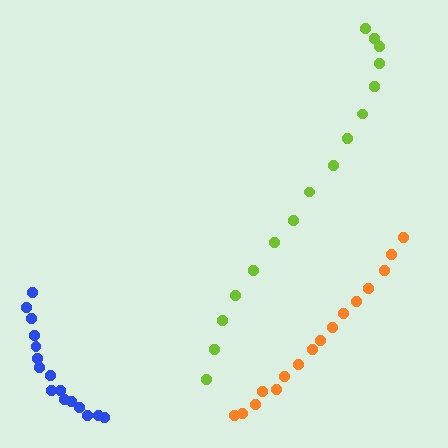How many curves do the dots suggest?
There are 3 distinct paths.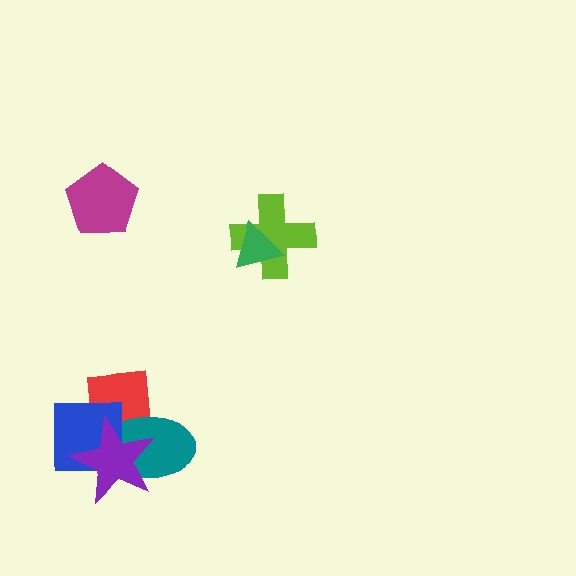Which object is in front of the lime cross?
The green triangle is in front of the lime cross.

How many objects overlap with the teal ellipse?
3 objects overlap with the teal ellipse.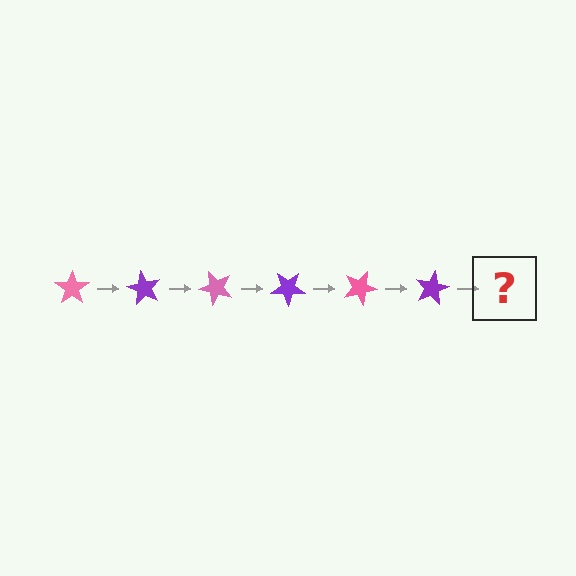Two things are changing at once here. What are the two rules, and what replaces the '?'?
The two rules are that it rotates 60 degrees each step and the color cycles through pink and purple. The '?' should be a pink star, rotated 360 degrees from the start.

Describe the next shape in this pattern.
It should be a pink star, rotated 360 degrees from the start.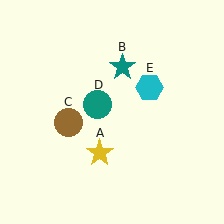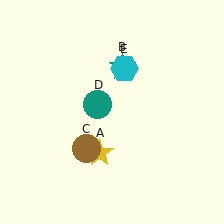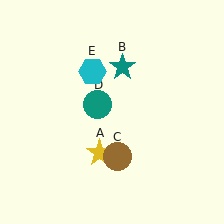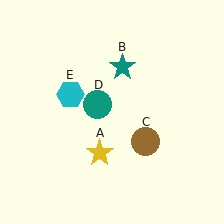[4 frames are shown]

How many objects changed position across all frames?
2 objects changed position: brown circle (object C), cyan hexagon (object E).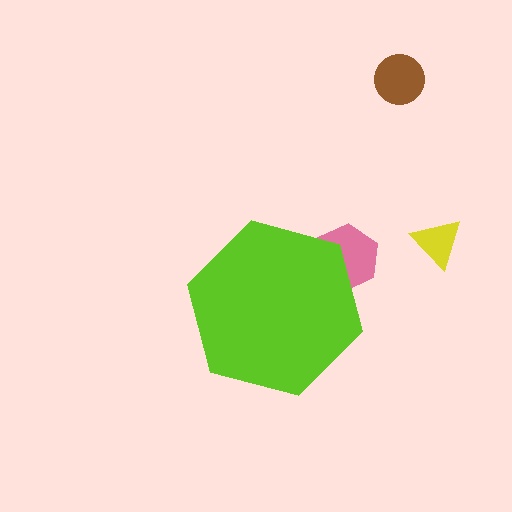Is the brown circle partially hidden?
No, the brown circle is fully visible.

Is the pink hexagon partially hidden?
Yes, the pink hexagon is partially hidden behind the lime hexagon.